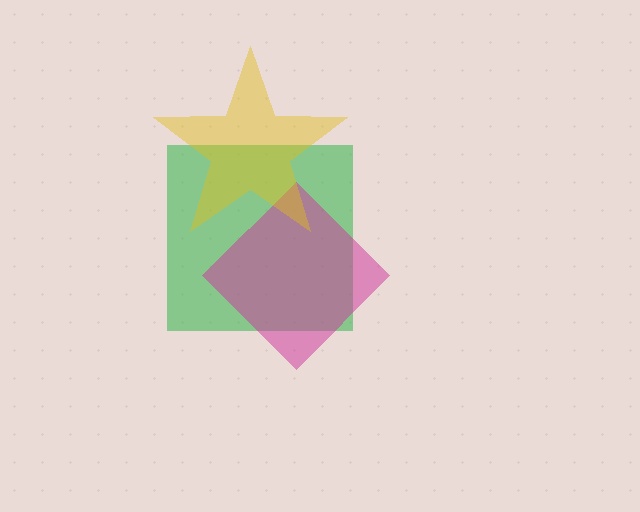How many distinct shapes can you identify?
There are 3 distinct shapes: a green square, a magenta diamond, a yellow star.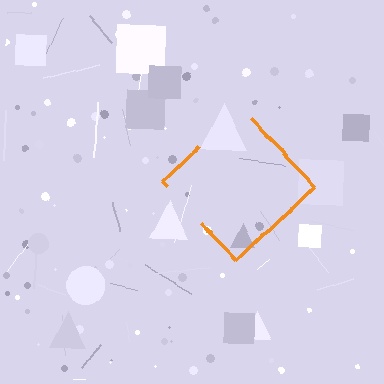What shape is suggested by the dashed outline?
The dashed outline suggests a diamond.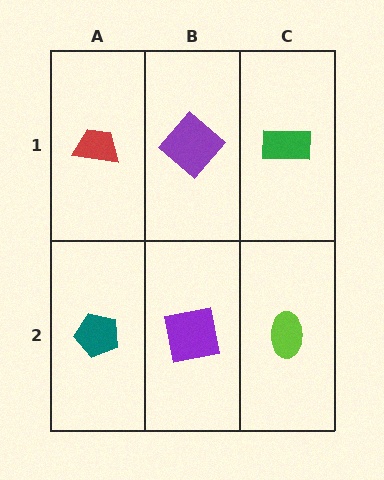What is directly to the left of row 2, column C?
A purple square.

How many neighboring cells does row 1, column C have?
2.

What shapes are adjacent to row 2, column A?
A red trapezoid (row 1, column A), a purple square (row 2, column B).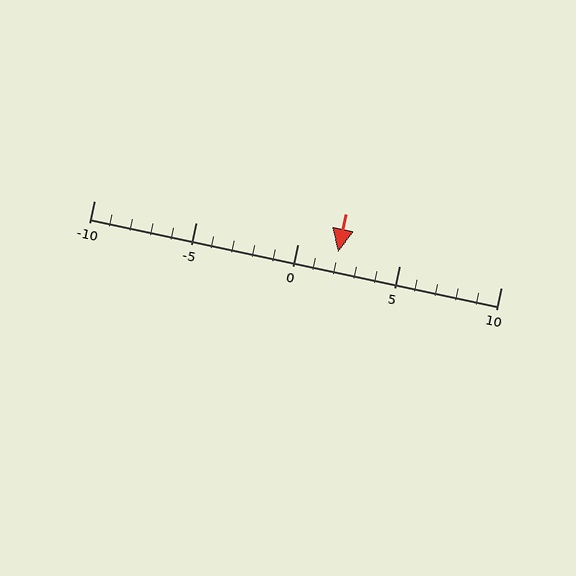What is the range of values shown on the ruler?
The ruler shows values from -10 to 10.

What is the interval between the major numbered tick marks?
The major tick marks are spaced 5 units apart.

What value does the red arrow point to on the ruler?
The red arrow points to approximately 2.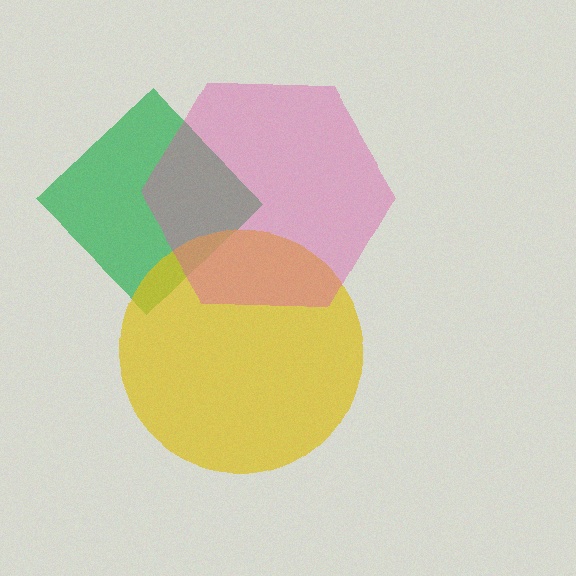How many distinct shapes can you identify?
There are 3 distinct shapes: a green diamond, a yellow circle, a pink hexagon.